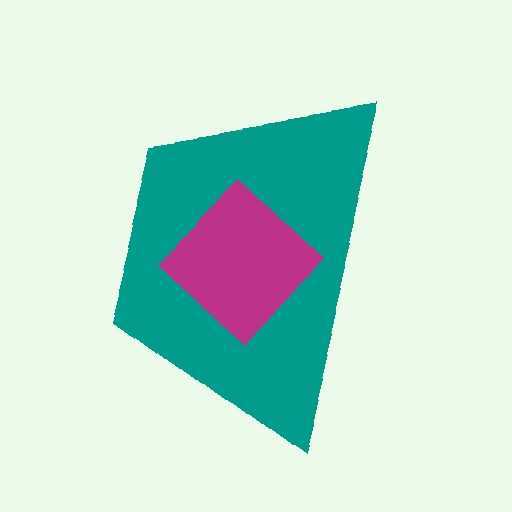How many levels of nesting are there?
2.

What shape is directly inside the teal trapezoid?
The magenta diamond.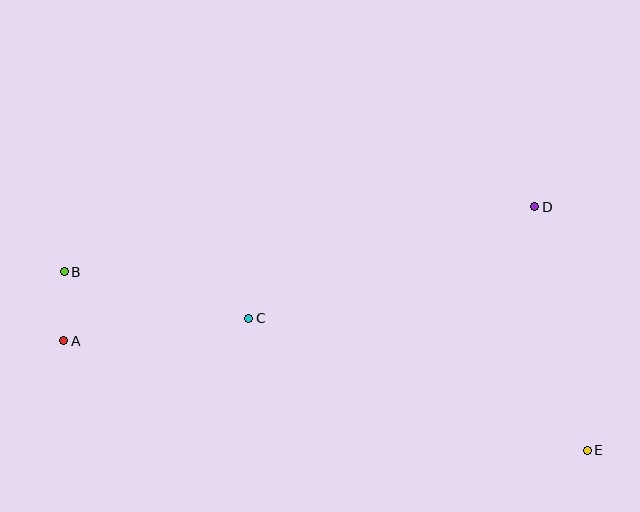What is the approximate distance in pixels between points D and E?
The distance between D and E is approximately 249 pixels.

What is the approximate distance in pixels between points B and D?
The distance between B and D is approximately 475 pixels.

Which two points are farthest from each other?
Points B and E are farthest from each other.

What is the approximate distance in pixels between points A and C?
The distance between A and C is approximately 186 pixels.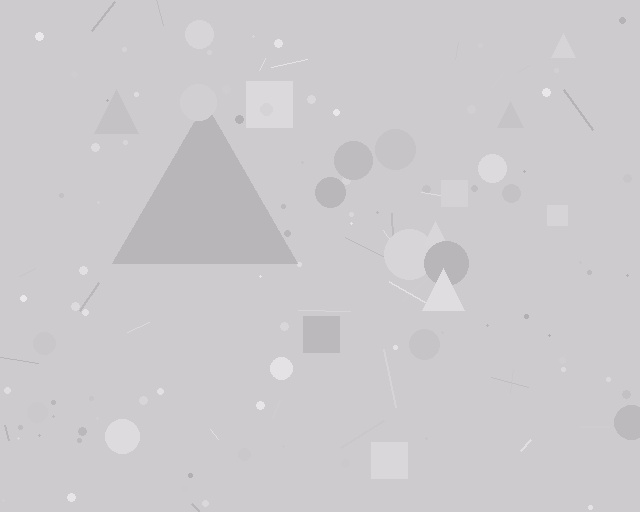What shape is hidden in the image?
A triangle is hidden in the image.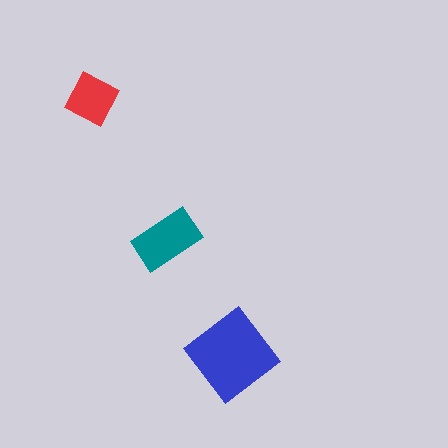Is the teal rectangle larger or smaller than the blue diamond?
Smaller.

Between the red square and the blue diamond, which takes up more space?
The blue diamond.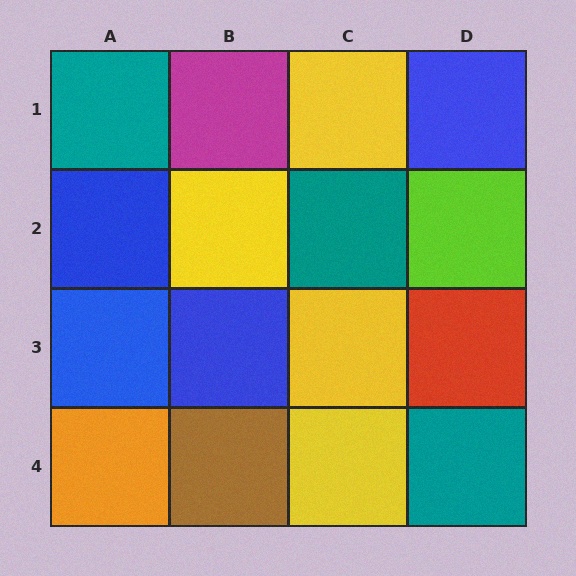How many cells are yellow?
4 cells are yellow.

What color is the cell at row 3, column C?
Yellow.